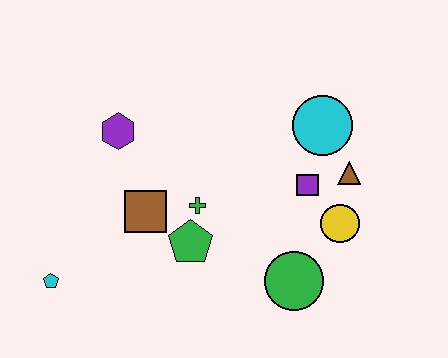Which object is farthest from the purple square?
The cyan pentagon is farthest from the purple square.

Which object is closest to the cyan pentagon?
The brown square is closest to the cyan pentagon.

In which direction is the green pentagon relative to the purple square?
The green pentagon is to the left of the purple square.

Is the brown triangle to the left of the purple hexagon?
No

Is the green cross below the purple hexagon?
Yes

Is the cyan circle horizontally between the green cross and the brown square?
No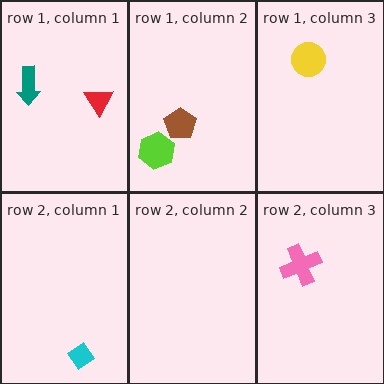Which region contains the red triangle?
The row 1, column 1 region.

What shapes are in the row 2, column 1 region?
The cyan diamond.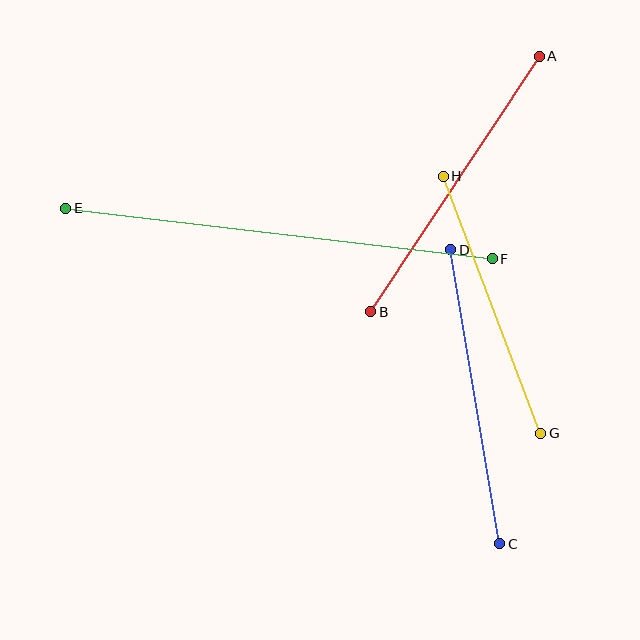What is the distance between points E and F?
The distance is approximately 429 pixels.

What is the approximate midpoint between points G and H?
The midpoint is at approximately (492, 305) pixels.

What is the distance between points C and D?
The distance is approximately 298 pixels.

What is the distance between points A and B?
The distance is approximately 306 pixels.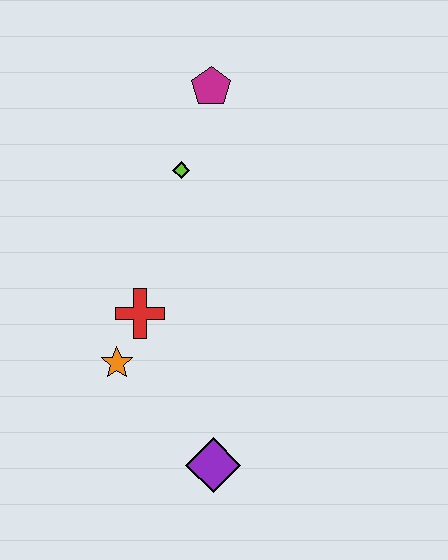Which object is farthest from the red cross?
The magenta pentagon is farthest from the red cross.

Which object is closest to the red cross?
The orange star is closest to the red cross.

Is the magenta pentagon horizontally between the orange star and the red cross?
No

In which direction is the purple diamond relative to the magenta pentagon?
The purple diamond is below the magenta pentagon.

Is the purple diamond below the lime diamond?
Yes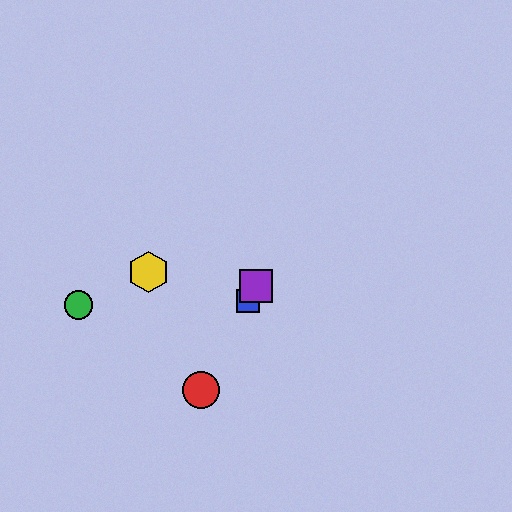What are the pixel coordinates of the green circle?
The green circle is at (79, 305).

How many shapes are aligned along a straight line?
3 shapes (the red circle, the blue square, the purple square) are aligned along a straight line.